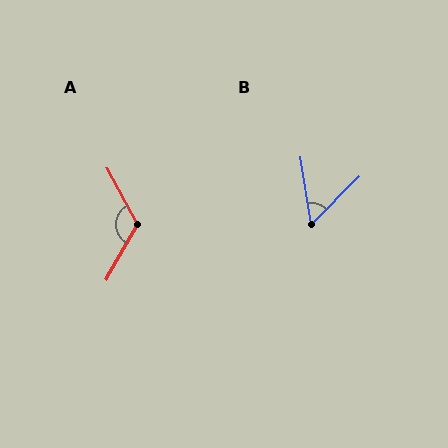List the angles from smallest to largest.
B (53°), A (123°).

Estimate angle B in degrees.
Approximately 53 degrees.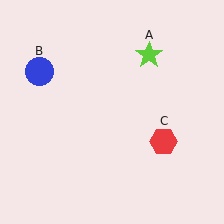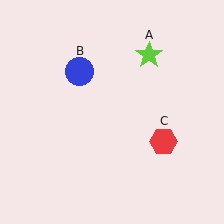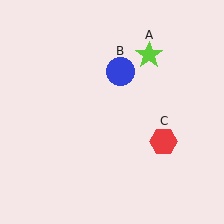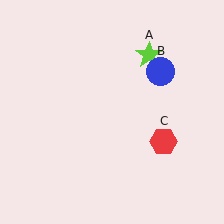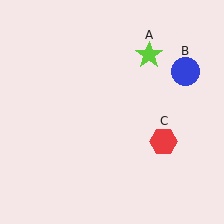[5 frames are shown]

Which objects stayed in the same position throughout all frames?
Lime star (object A) and red hexagon (object C) remained stationary.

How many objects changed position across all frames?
1 object changed position: blue circle (object B).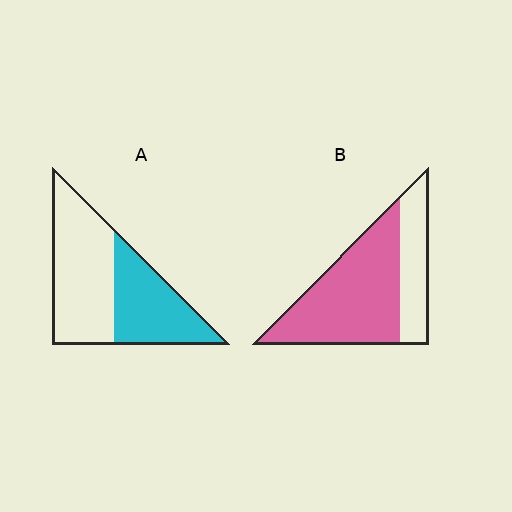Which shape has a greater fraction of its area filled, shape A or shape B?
Shape B.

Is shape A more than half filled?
No.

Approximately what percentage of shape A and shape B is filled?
A is approximately 45% and B is approximately 70%.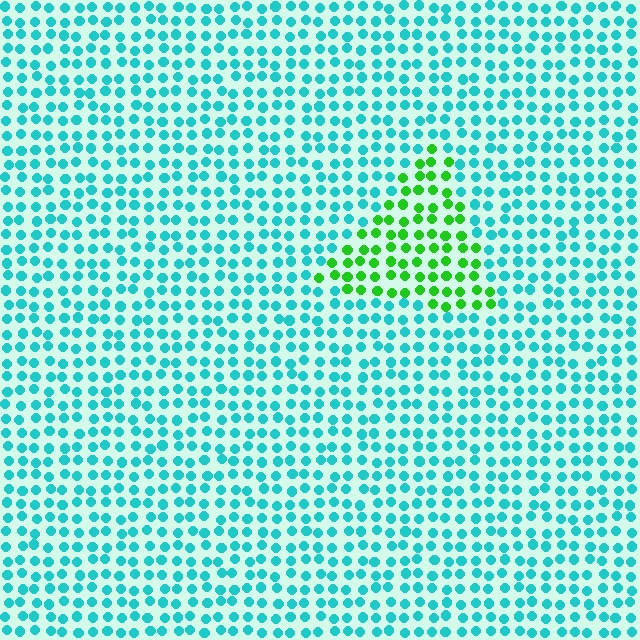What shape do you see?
I see a triangle.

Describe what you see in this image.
The image is filled with small cyan elements in a uniform arrangement. A triangle-shaped region is visible where the elements are tinted to a slightly different hue, forming a subtle color boundary.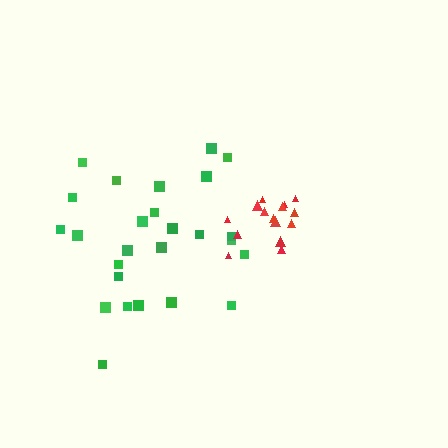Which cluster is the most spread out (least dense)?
Green.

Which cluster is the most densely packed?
Red.